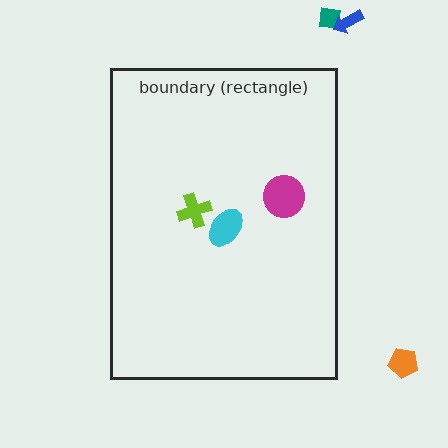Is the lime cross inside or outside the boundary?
Inside.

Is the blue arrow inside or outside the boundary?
Outside.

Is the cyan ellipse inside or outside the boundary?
Inside.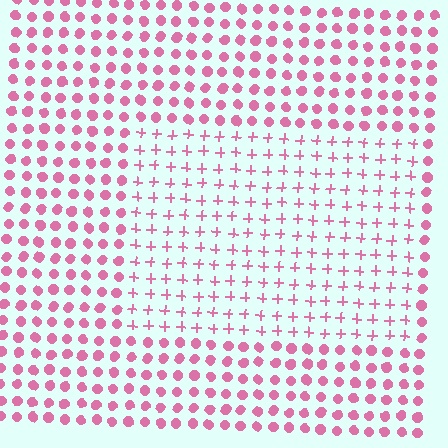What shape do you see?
I see a rectangle.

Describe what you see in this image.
The image is filled with small pink elements arranged in a uniform grid. A rectangle-shaped region contains plus signs, while the surrounding area contains circles. The boundary is defined purely by the change in element shape.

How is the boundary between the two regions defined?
The boundary is defined by a change in element shape: plus signs inside vs. circles outside. All elements share the same color and spacing.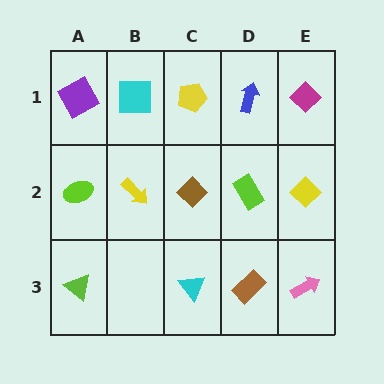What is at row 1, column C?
A yellow pentagon.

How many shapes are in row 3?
4 shapes.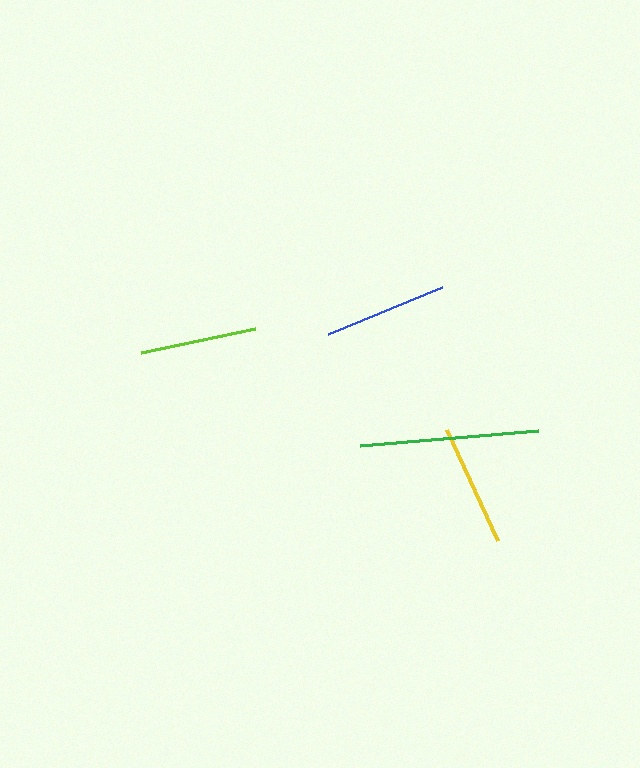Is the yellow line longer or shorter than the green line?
The green line is longer than the yellow line.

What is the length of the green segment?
The green segment is approximately 179 pixels long.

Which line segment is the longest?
The green line is the longest at approximately 179 pixels.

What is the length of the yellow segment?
The yellow segment is approximately 122 pixels long.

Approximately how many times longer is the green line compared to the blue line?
The green line is approximately 1.5 times the length of the blue line.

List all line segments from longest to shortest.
From longest to shortest: green, blue, yellow, lime.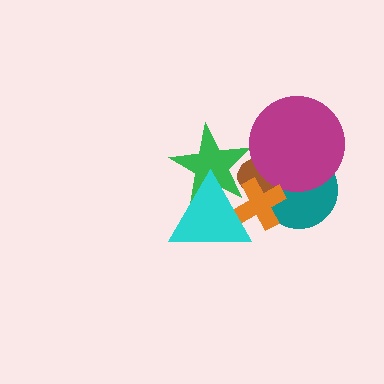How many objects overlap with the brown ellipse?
4 objects overlap with the brown ellipse.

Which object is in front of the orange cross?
The cyan triangle is in front of the orange cross.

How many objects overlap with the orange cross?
4 objects overlap with the orange cross.